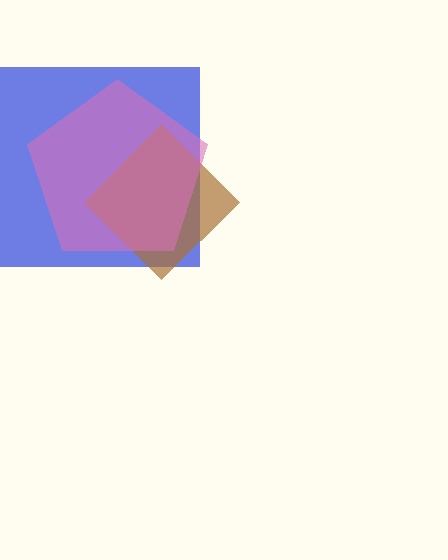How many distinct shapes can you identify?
There are 3 distinct shapes: a blue square, a brown diamond, a pink pentagon.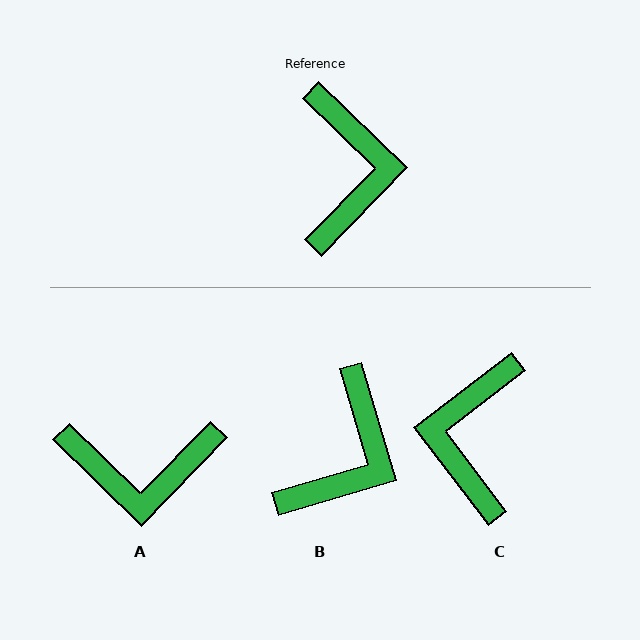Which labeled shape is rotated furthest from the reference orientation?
C, about 172 degrees away.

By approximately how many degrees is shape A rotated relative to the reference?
Approximately 90 degrees clockwise.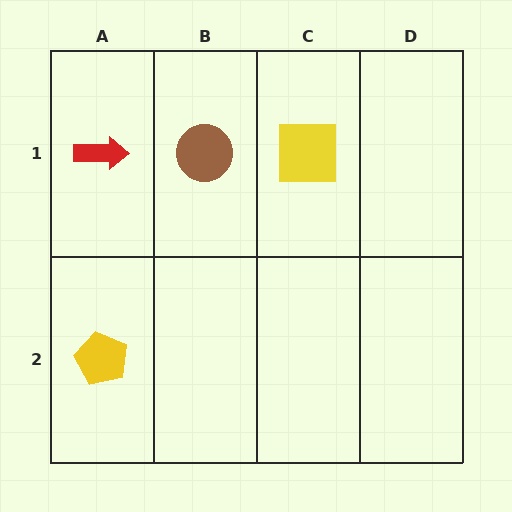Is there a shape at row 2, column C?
No, that cell is empty.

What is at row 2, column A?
A yellow pentagon.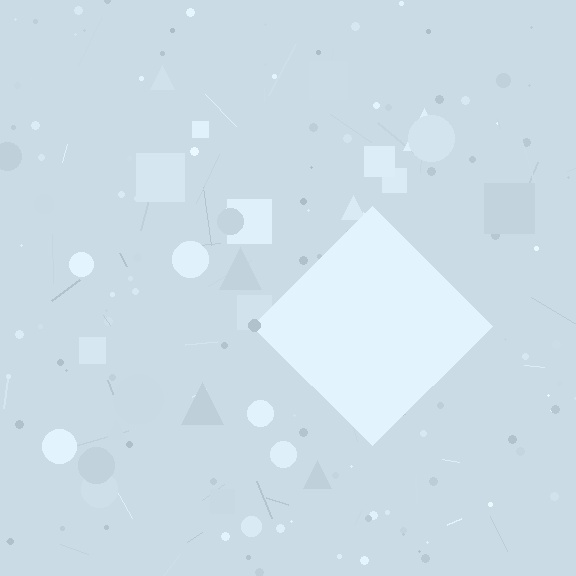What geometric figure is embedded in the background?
A diamond is embedded in the background.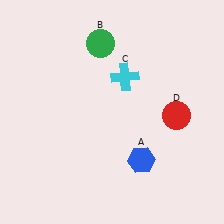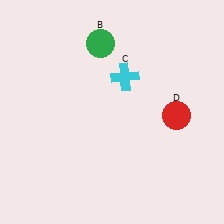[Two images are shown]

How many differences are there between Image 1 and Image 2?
There is 1 difference between the two images.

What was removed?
The blue hexagon (A) was removed in Image 2.